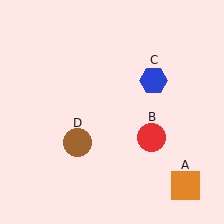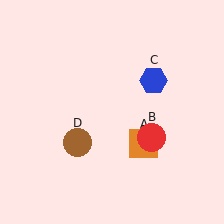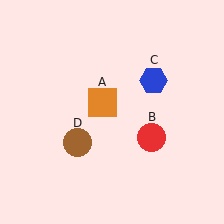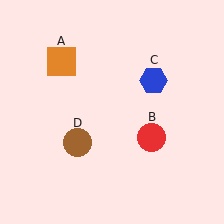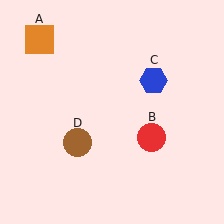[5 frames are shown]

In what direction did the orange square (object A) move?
The orange square (object A) moved up and to the left.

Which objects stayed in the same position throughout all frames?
Red circle (object B) and blue hexagon (object C) and brown circle (object D) remained stationary.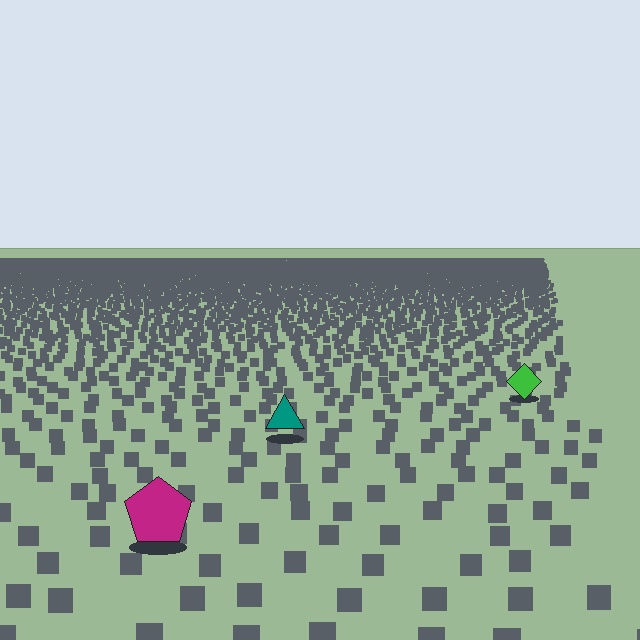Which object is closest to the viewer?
The magenta pentagon is closest. The texture marks near it are larger and more spread out.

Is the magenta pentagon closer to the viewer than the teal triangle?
Yes. The magenta pentagon is closer — you can tell from the texture gradient: the ground texture is coarser near it.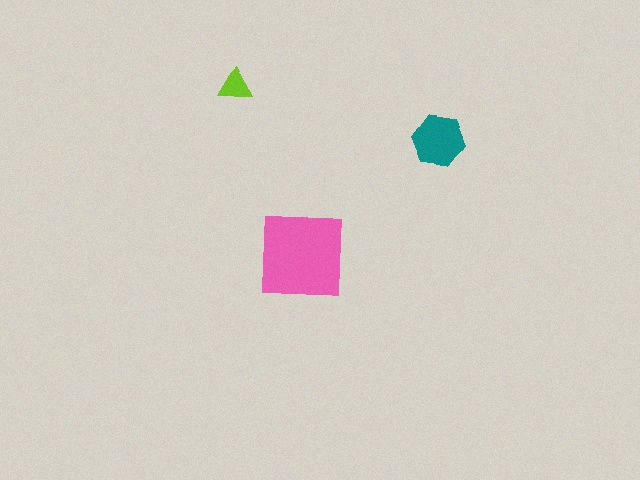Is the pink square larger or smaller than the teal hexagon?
Larger.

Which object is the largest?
The pink square.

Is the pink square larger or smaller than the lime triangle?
Larger.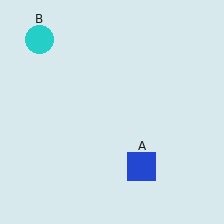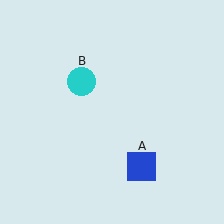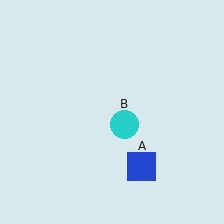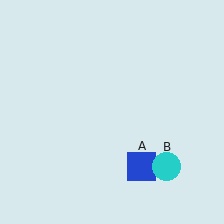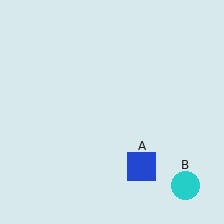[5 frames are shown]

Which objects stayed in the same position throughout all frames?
Blue square (object A) remained stationary.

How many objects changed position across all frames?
1 object changed position: cyan circle (object B).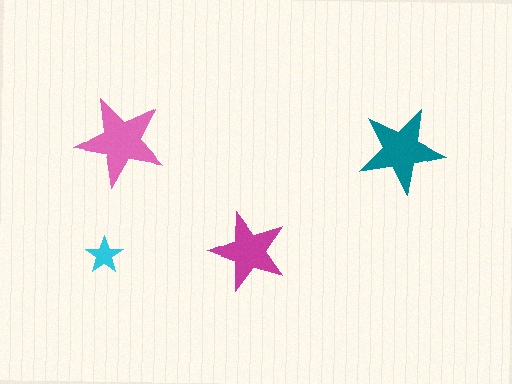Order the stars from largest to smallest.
the pink one, the teal one, the magenta one, the cyan one.